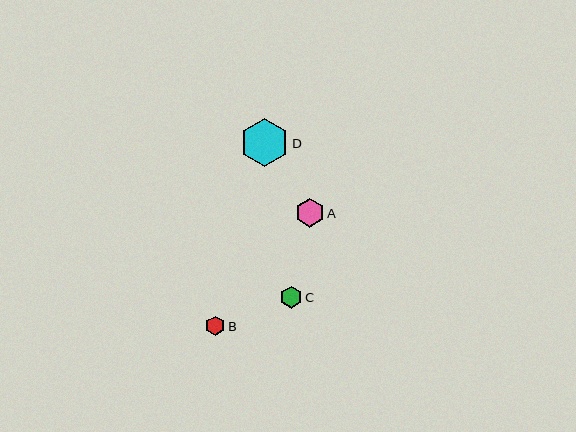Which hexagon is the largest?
Hexagon D is the largest with a size of approximately 49 pixels.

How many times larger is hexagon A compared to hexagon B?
Hexagon A is approximately 1.5 times the size of hexagon B.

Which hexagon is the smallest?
Hexagon B is the smallest with a size of approximately 19 pixels.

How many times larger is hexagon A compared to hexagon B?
Hexagon A is approximately 1.5 times the size of hexagon B.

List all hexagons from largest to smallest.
From largest to smallest: D, A, C, B.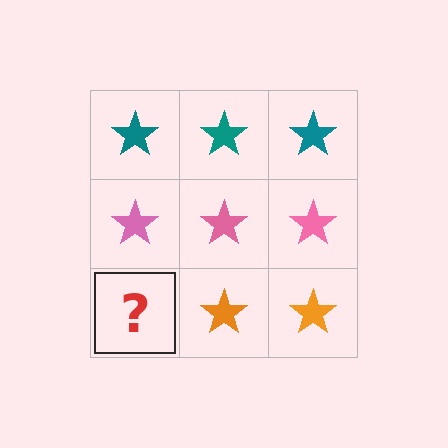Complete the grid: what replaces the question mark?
The question mark should be replaced with an orange star.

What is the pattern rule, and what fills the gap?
The rule is that each row has a consistent color. The gap should be filled with an orange star.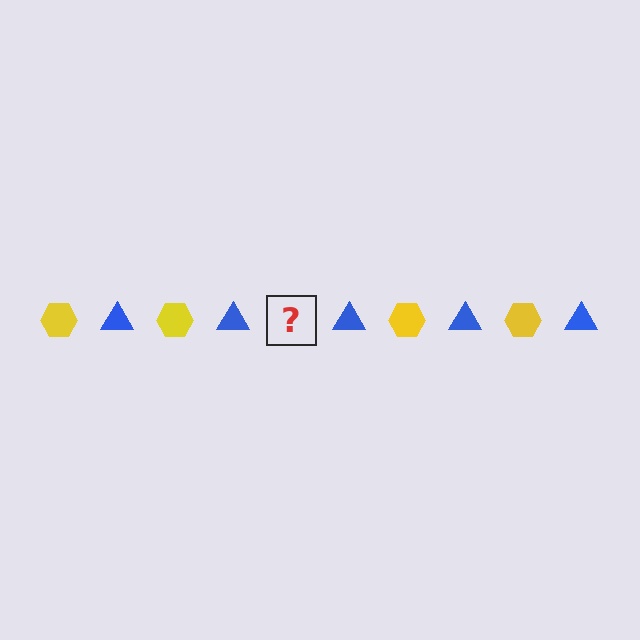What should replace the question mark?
The question mark should be replaced with a yellow hexagon.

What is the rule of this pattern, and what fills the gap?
The rule is that the pattern alternates between yellow hexagon and blue triangle. The gap should be filled with a yellow hexagon.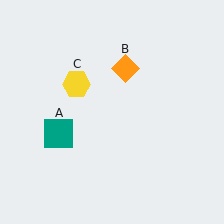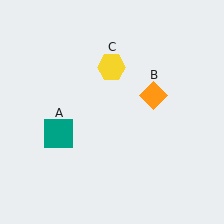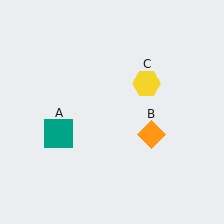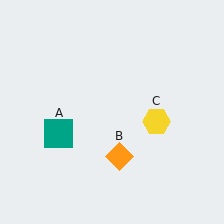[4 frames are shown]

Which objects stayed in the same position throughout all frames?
Teal square (object A) remained stationary.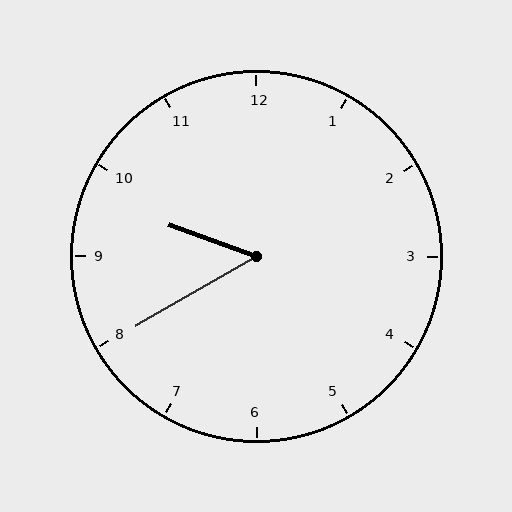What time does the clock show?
9:40.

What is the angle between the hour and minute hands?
Approximately 50 degrees.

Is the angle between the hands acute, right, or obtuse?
It is acute.